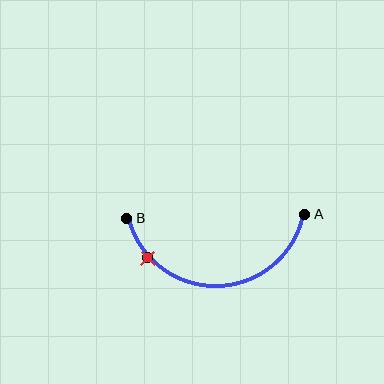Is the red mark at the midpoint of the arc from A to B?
No. The red mark lies on the arc but is closer to endpoint B. The arc midpoint would be at the point on the curve equidistant along the arc from both A and B.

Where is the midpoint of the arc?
The arc midpoint is the point on the curve farthest from the straight line joining A and B. It sits below that line.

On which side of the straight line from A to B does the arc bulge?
The arc bulges below the straight line connecting A and B.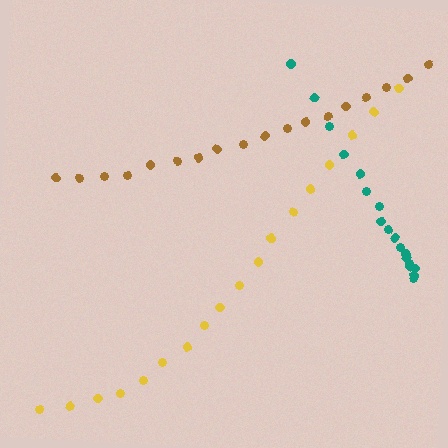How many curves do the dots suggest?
There are 3 distinct paths.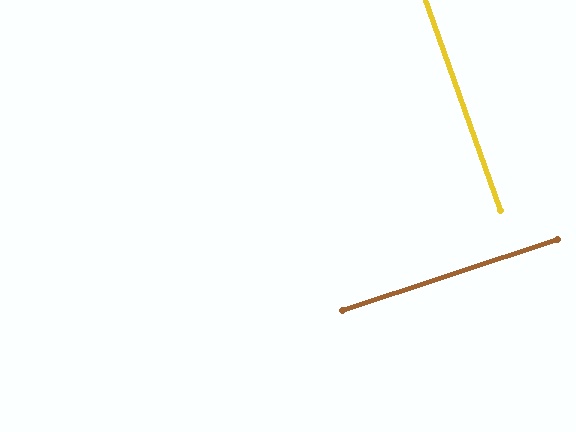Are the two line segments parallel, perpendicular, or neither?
Perpendicular — they meet at approximately 89°.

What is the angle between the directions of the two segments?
Approximately 89 degrees.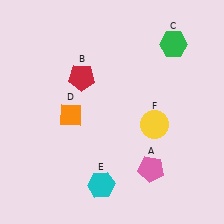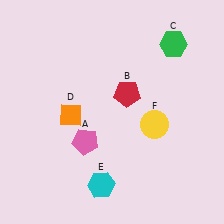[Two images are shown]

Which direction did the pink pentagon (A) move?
The pink pentagon (A) moved left.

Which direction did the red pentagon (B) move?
The red pentagon (B) moved right.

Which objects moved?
The objects that moved are: the pink pentagon (A), the red pentagon (B).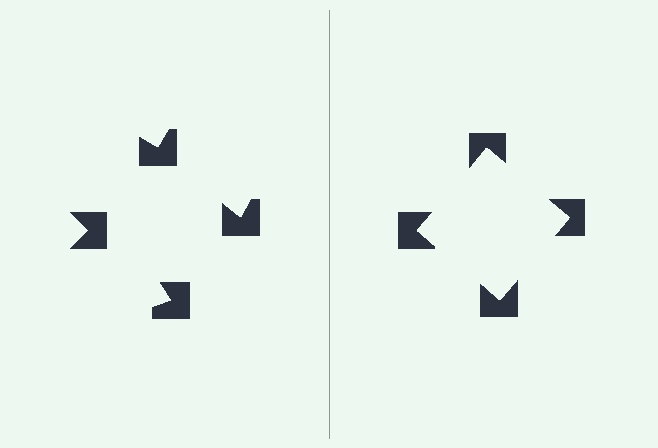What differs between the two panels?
The notched squares are positioned identically on both sides; only the wedge orientations differ. On the right they align to a square; on the left they are misaligned.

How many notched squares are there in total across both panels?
8 — 4 on each side.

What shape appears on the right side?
An illusory square.